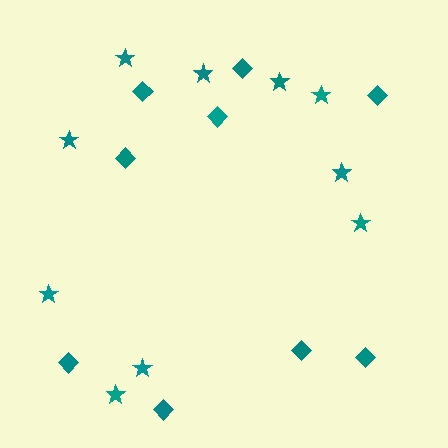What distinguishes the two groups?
There are 2 groups: one group of diamonds (9) and one group of stars (10).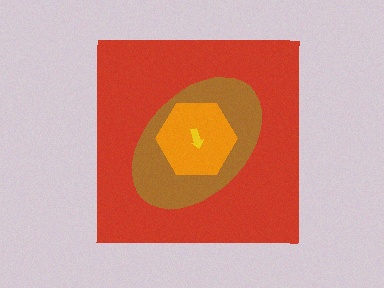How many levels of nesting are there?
4.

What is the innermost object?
The yellow arrow.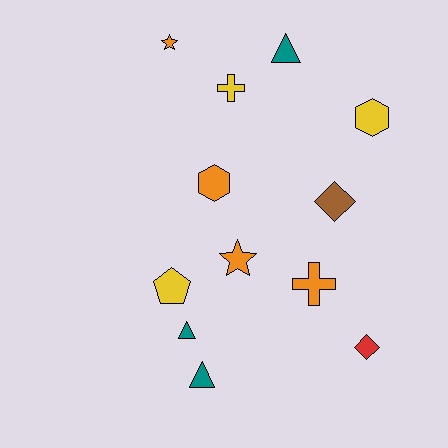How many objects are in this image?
There are 12 objects.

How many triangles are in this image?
There are 3 triangles.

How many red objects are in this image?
There is 1 red object.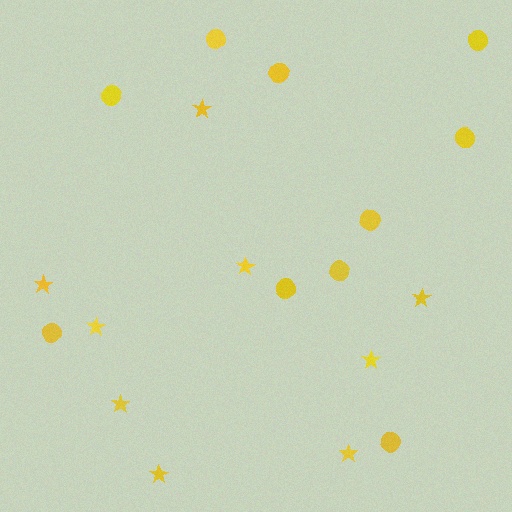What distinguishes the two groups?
There are 2 groups: one group of stars (9) and one group of circles (10).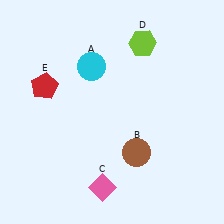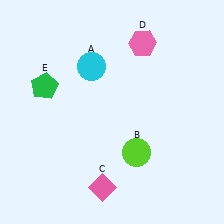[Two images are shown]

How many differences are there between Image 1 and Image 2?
There are 3 differences between the two images.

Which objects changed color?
B changed from brown to lime. D changed from lime to pink. E changed from red to green.